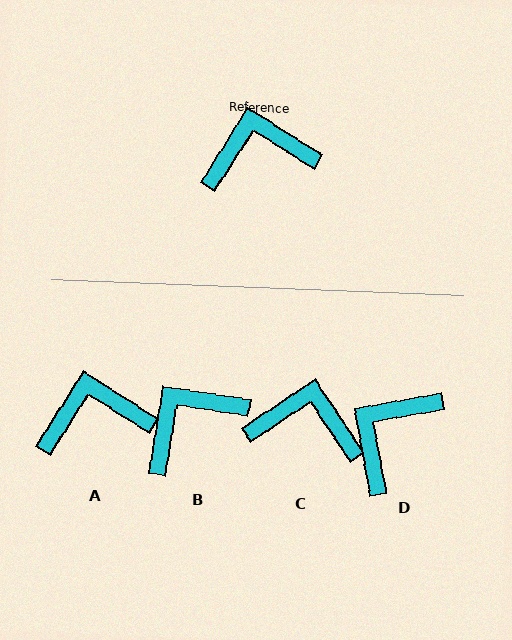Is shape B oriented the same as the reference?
No, it is off by about 23 degrees.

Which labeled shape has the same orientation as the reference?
A.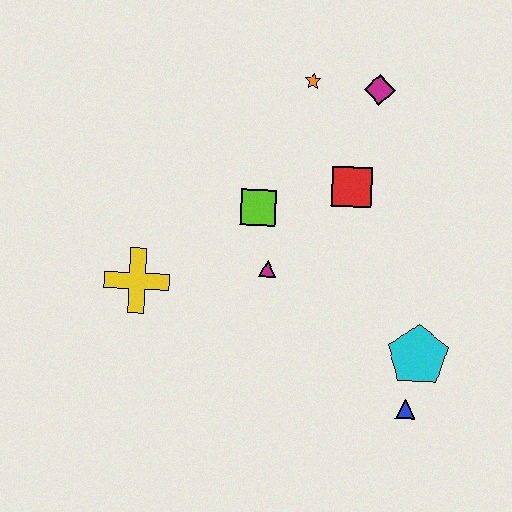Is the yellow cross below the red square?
Yes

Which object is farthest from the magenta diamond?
The blue triangle is farthest from the magenta diamond.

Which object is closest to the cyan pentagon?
The blue triangle is closest to the cyan pentagon.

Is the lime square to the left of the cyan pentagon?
Yes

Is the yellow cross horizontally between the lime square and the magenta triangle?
No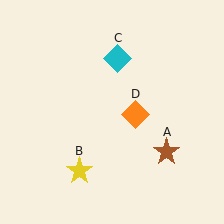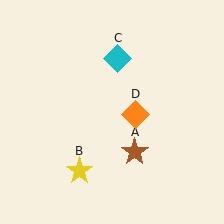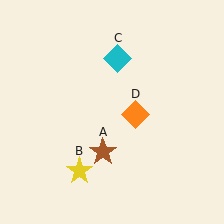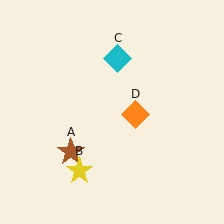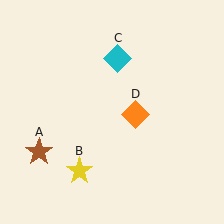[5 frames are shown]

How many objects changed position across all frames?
1 object changed position: brown star (object A).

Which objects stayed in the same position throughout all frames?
Yellow star (object B) and cyan diamond (object C) and orange diamond (object D) remained stationary.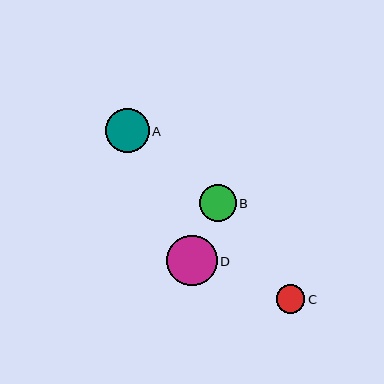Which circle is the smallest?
Circle C is the smallest with a size of approximately 28 pixels.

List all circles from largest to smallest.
From largest to smallest: D, A, B, C.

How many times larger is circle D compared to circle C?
Circle D is approximately 1.8 times the size of circle C.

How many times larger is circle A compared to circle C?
Circle A is approximately 1.6 times the size of circle C.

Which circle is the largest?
Circle D is the largest with a size of approximately 51 pixels.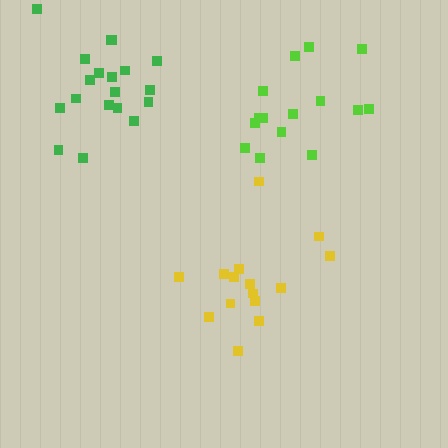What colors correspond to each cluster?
The clusters are colored: green, yellow, lime.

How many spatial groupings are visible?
There are 3 spatial groupings.